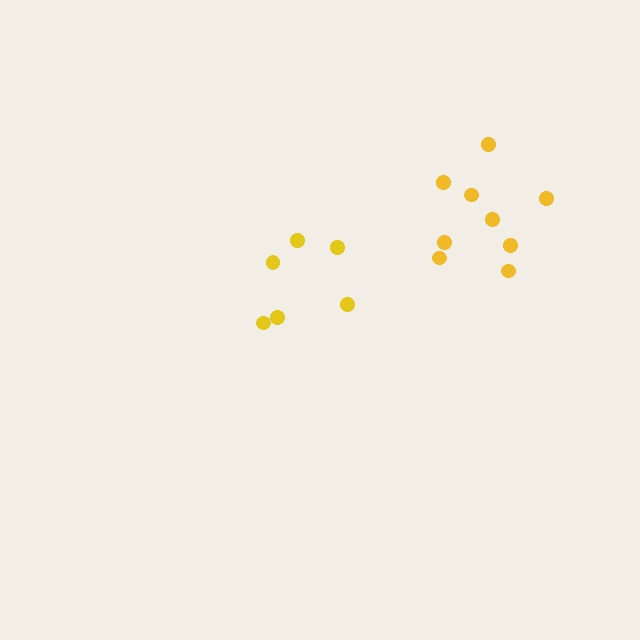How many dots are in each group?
Group 1: 9 dots, Group 2: 6 dots (15 total).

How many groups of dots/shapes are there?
There are 2 groups.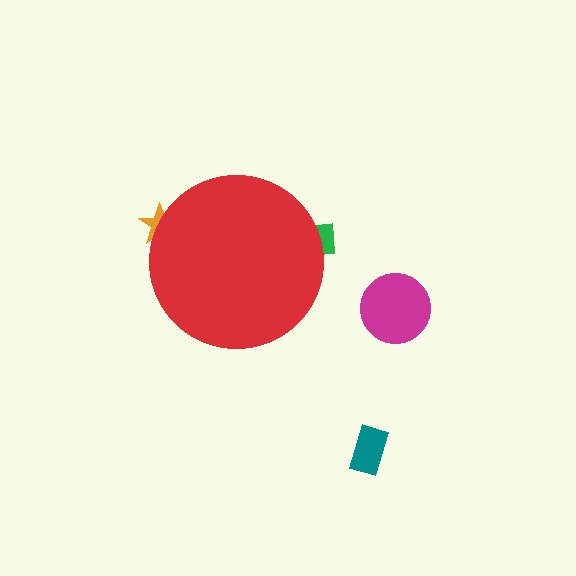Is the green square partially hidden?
Yes, the green square is partially hidden behind the red circle.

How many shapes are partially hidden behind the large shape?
2 shapes are partially hidden.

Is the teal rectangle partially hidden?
No, the teal rectangle is fully visible.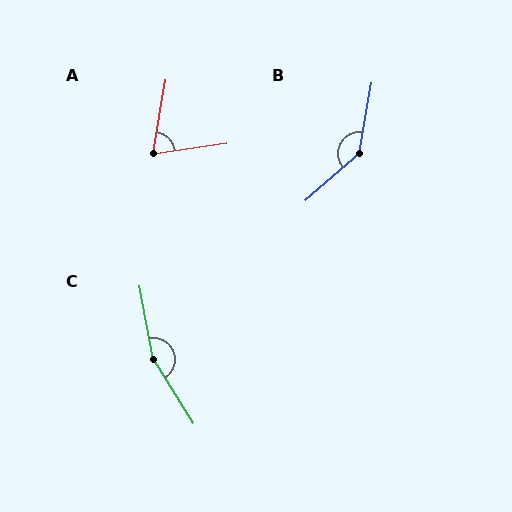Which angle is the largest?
C, at approximately 158 degrees.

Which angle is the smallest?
A, at approximately 72 degrees.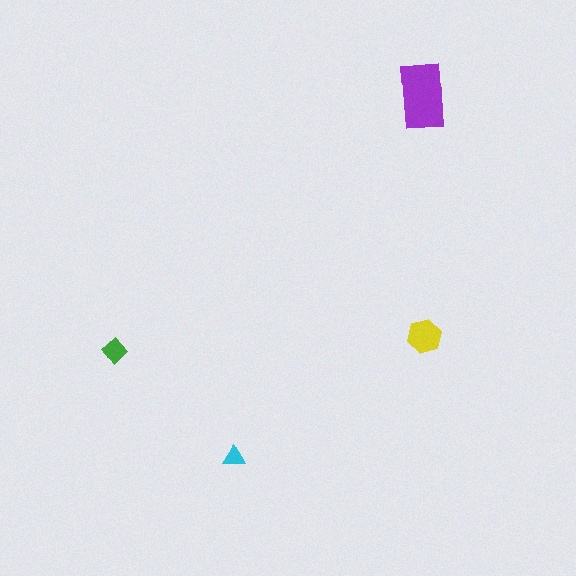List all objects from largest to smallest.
The purple rectangle, the yellow hexagon, the green diamond, the cyan triangle.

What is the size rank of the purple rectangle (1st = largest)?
1st.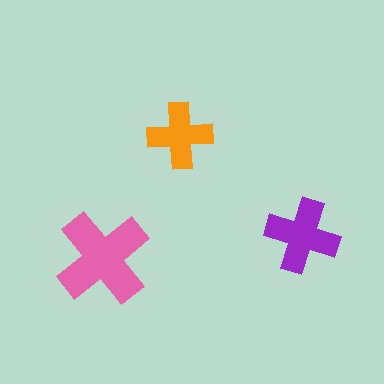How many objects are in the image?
There are 3 objects in the image.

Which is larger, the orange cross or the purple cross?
The purple one.